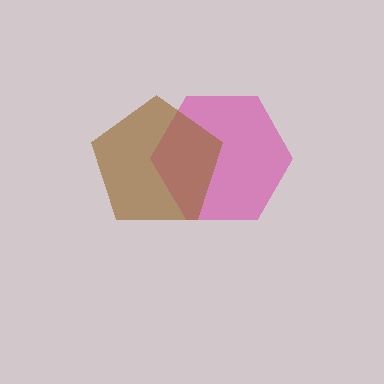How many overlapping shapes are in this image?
There are 2 overlapping shapes in the image.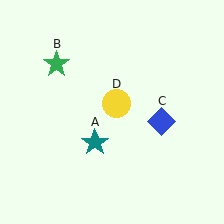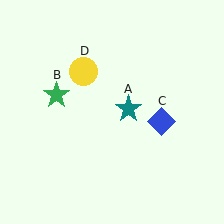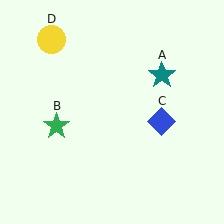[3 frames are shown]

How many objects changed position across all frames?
3 objects changed position: teal star (object A), green star (object B), yellow circle (object D).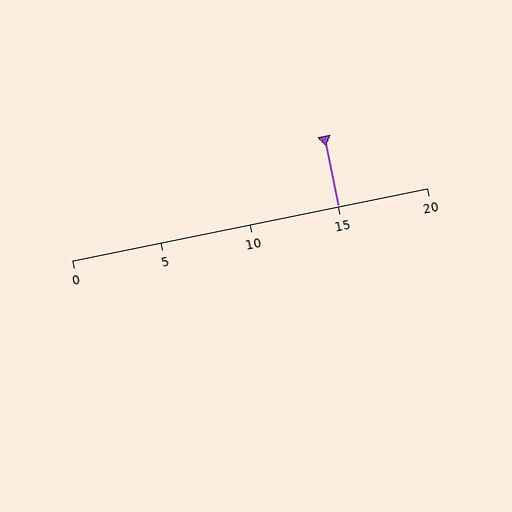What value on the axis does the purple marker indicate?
The marker indicates approximately 15.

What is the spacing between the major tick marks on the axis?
The major ticks are spaced 5 apart.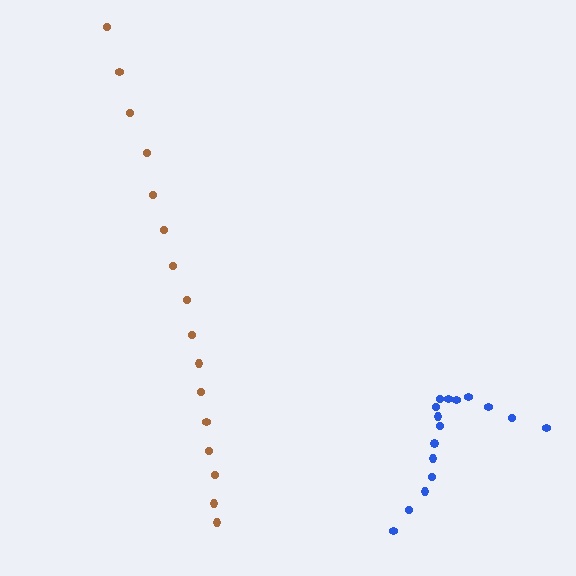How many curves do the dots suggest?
There are 2 distinct paths.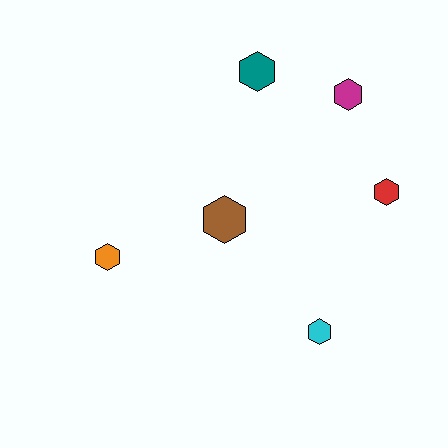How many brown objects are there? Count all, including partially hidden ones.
There is 1 brown object.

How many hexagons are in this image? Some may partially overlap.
There are 6 hexagons.